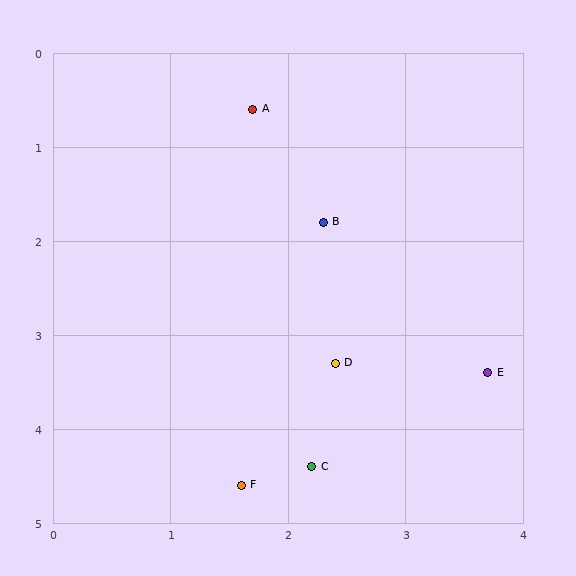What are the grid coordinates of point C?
Point C is at approximately (2.2, 4.4).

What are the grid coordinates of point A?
Point A is at approximately (1.7, 0.6).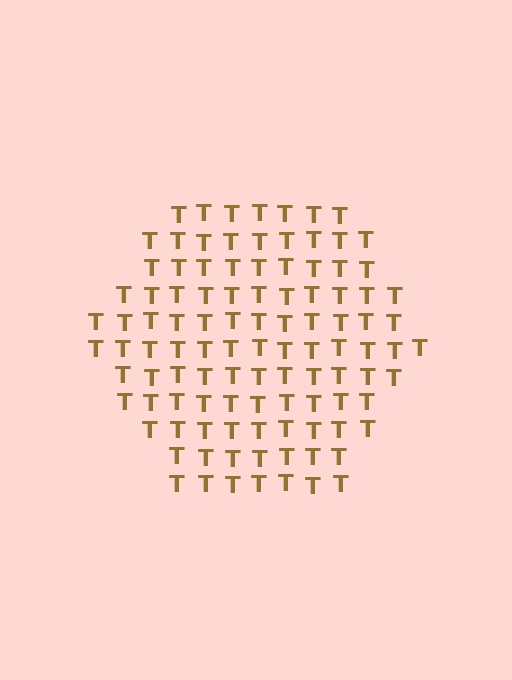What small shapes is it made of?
It is made of small letter T's.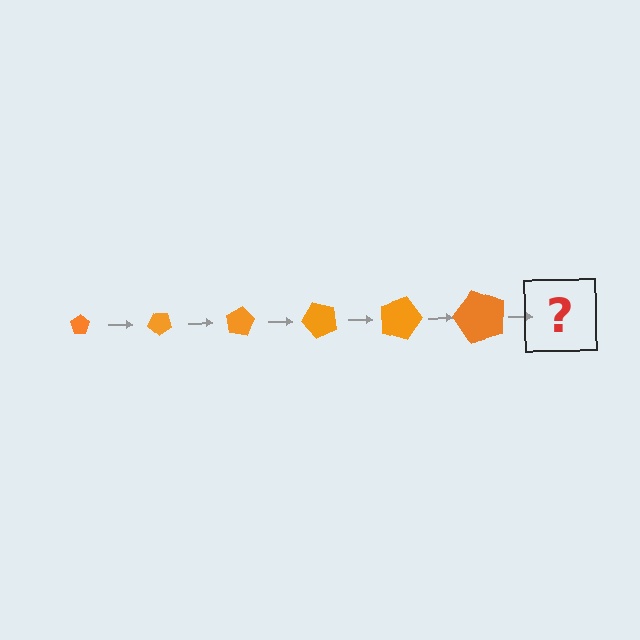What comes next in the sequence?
The next element should be a pentagon, larger than the previous one and rotated 240 degrees from the start.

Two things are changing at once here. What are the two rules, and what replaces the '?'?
The two rules are that the pentagon grows larger each step and it rotates 40 degrees each step. The '?' should be a pentagon, larger than the previous one and rotated 240 degrees from the start.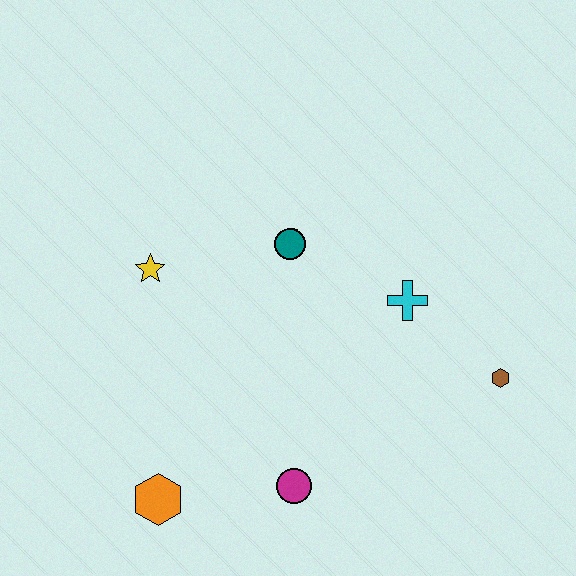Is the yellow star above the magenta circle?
Yes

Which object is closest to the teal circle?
The cyan cross is closest to the teal circle.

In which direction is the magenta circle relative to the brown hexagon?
The magenta circle is to the left of the brown hexagon.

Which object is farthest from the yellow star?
The brown hexagon is farthest from the yellow star.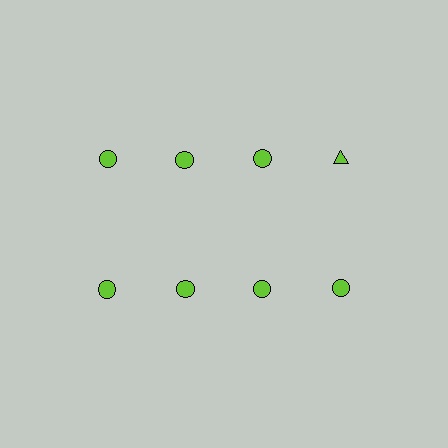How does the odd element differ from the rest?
It has a different shape: triangle instead of circle.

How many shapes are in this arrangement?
There are 8 shapes arranged in a grid pattern.